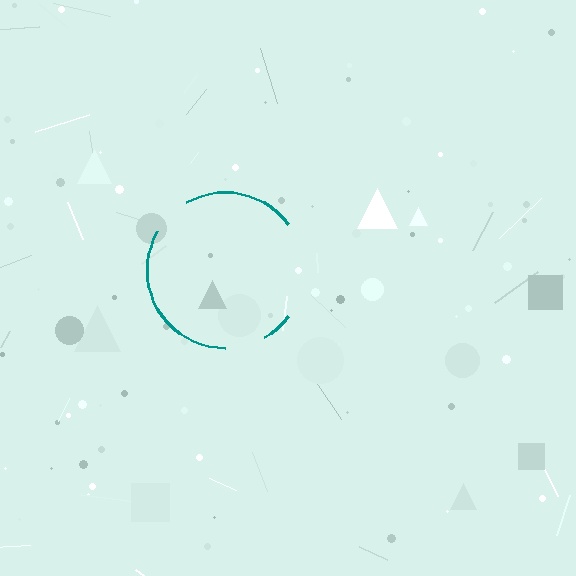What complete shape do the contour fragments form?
The contour fragments form a circle.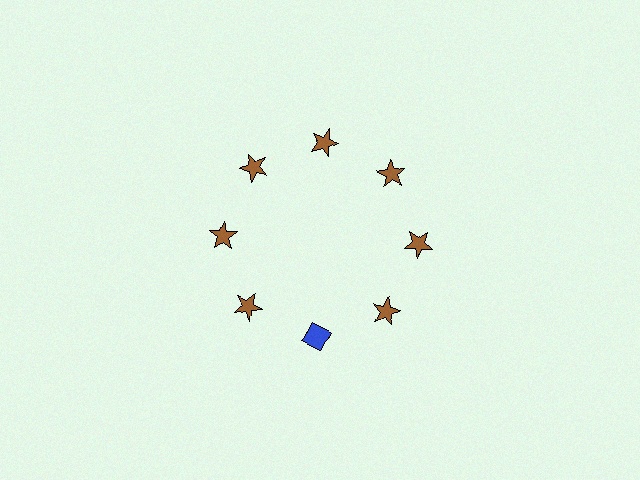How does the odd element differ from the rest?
It differs in both color (blue instead of brown) and shape (diamond instead of star).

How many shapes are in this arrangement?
There are 8 shapes arranged in a ring pattern.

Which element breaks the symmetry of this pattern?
The blue diamond at roughly the 6 o'clock position breaks the symmetry. All other shapes are brown stars.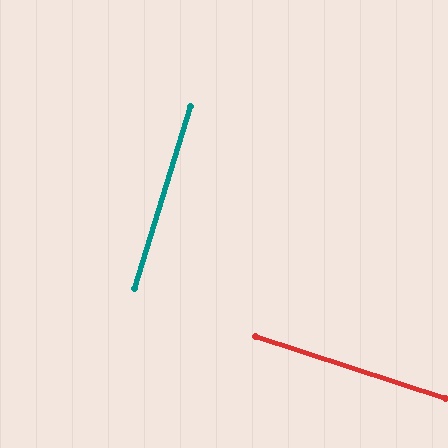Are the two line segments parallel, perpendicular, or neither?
Perpendicular — they meet at approximately 89°.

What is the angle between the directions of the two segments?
Approximately 89 degrees.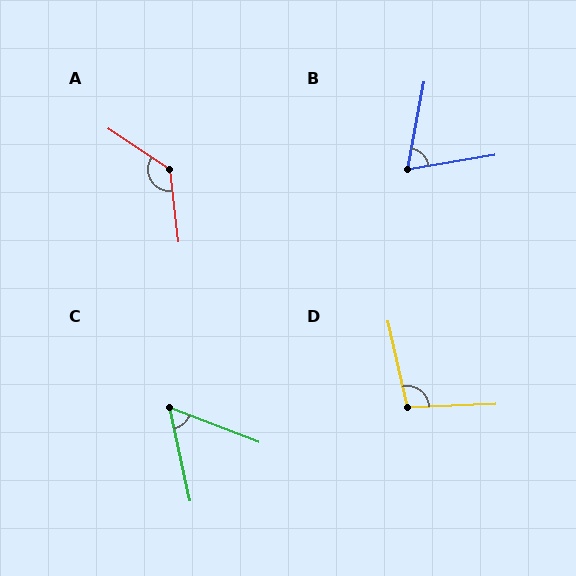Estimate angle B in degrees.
Approximately 70 degrees.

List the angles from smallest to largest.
C (56°), B (70°), D (101°), A (130°).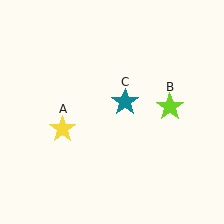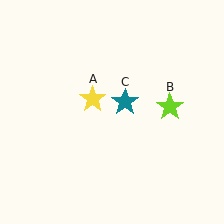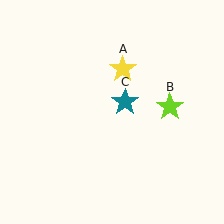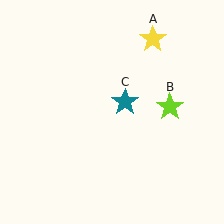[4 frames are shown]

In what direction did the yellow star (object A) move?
The yellow star (object A) moved up and to the right.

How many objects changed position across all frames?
1 object changed position: yellow star (object A).